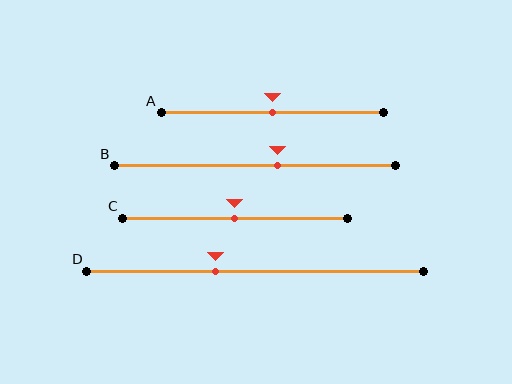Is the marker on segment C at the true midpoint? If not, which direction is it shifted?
Yes, the marker on segment C is at the true midpoint.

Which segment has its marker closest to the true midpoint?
Segment A has its marker closest to the true midpoint.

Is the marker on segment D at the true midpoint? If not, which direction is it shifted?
No, the marker on segment D is shifted to the left by about 12% of the segment length.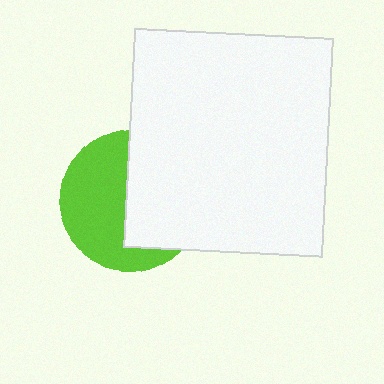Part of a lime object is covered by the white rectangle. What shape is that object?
It is a circle.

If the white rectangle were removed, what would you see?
You would see the complete lime circle.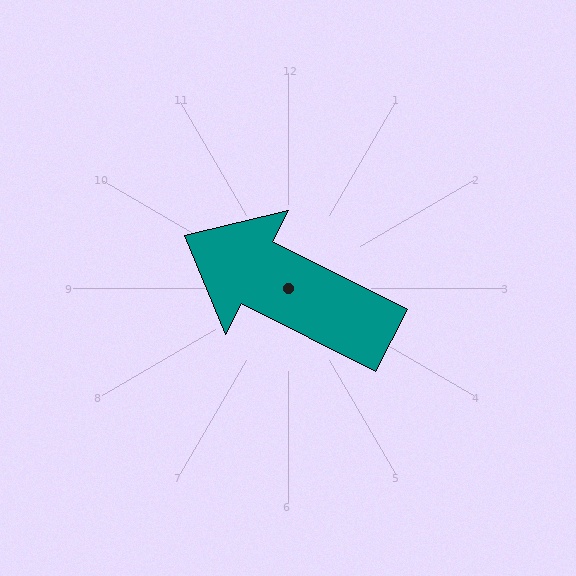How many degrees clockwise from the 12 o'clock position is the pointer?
Approximately 297 degrees.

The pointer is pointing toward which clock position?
Roughly 10 o'clock.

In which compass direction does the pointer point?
Northwest.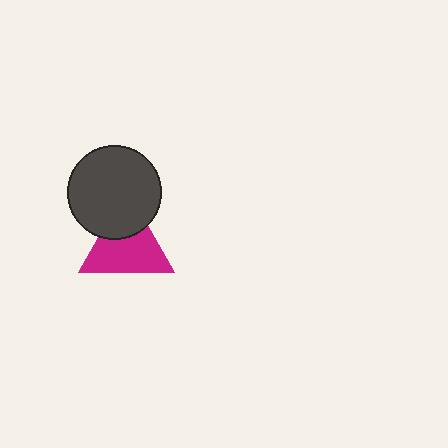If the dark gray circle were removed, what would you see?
You would see the complete magenta triangle.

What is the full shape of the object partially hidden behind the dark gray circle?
The partially hidden object is a magenta triangle.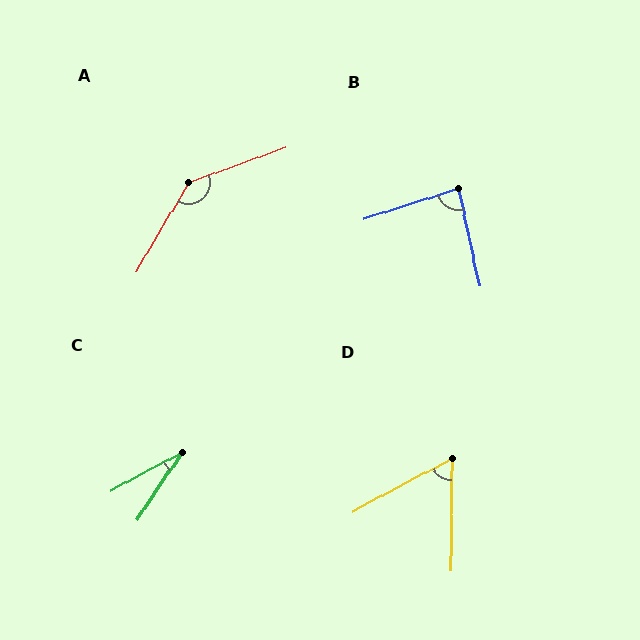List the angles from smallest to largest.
C (28°), D (61°), B (85°), A (140°).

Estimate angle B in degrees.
Approximately 85 degrees.